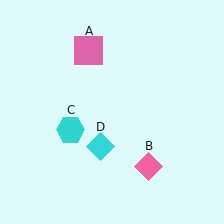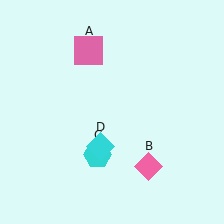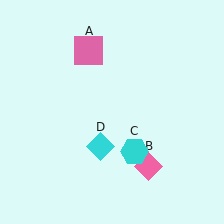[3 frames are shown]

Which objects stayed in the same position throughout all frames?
Pink square (object A) and pink diamond (object B) and cyan diamond (object D) remained stationary.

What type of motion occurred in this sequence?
The cyan hexagon (object C) rotated counterclockwise around the center of the scene.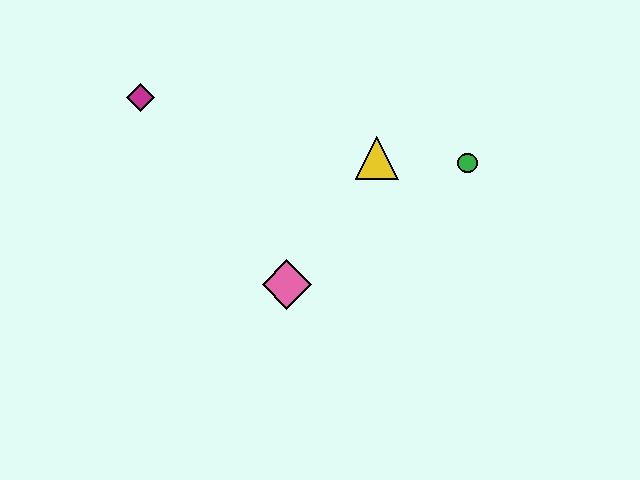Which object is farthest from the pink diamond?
The magenta diamond is farthest from the pink diamond.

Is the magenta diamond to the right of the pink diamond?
No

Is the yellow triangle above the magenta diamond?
No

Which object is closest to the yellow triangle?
The green circle is closest to the yellow triangle.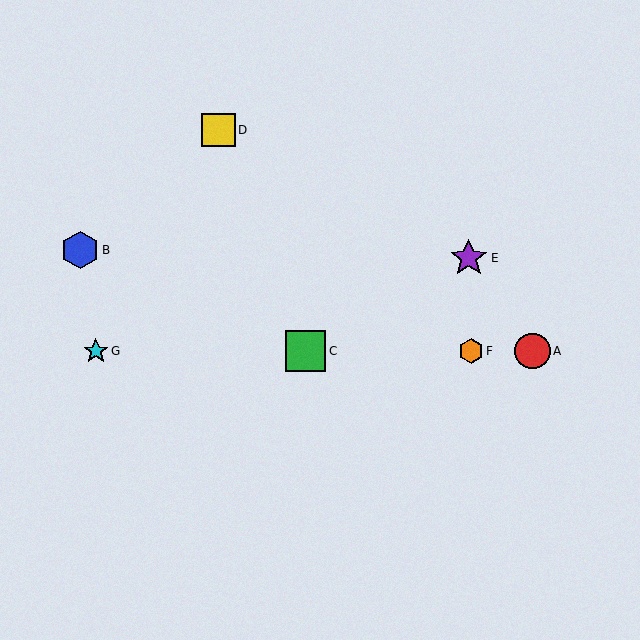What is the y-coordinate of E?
Object E is at y≈258.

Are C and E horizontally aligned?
No, C is at y≈351 and E is at y≈258.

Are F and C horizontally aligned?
Yes, both are at y≈351.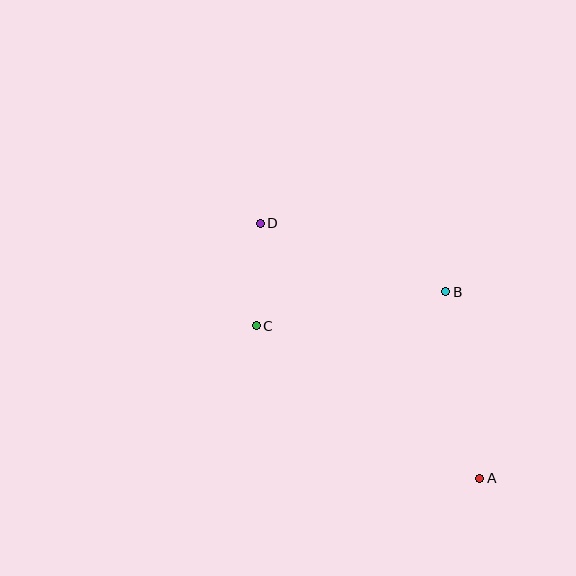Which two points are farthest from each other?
Points A and D are farthest from each other.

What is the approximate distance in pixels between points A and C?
The distance between A and C is approximately 270 pixels.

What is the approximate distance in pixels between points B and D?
The distance between B and D is approximately 198 pixels.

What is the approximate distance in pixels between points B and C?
The distance between B and C is approximately 192 pixels.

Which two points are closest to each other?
Points C and D are closest to each other.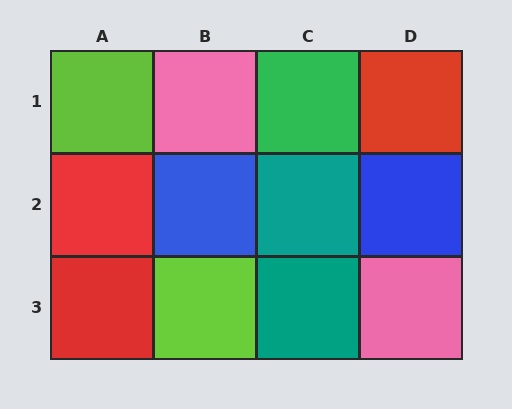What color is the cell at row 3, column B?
Lime.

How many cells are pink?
2 cells are pink.